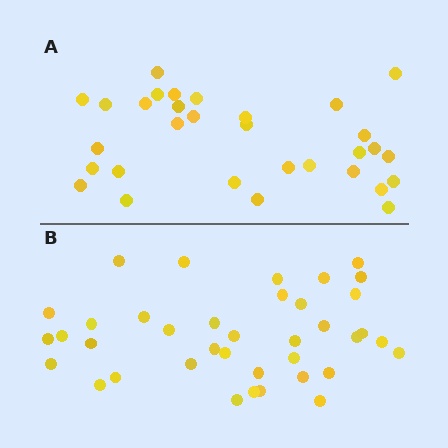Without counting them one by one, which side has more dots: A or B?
Region B (the bottom region) has more dots.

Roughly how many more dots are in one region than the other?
Region B has roughly 8 or so more dots than region A.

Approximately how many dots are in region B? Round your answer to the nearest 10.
About 40 dots. (The exact count is 38, which rounds to 40.)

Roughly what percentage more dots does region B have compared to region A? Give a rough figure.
About 25% more.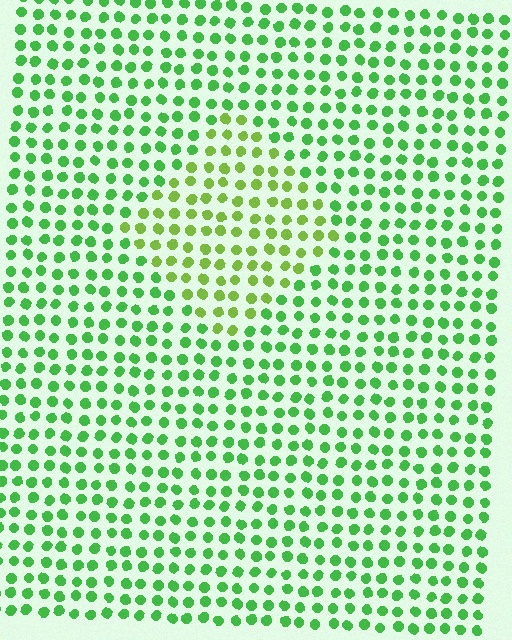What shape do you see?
I see a diamond.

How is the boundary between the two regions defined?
The boundary is defined purely by a slight shift in hue (about 31 degrees). Spacing, size, and orientation are identical on both sides.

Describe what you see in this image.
The image is filled with small green elements in a uniform arrangement. A diamond-shaped region is visible where the elements are tinted to a slightly different hue, forming a subtle color boundary.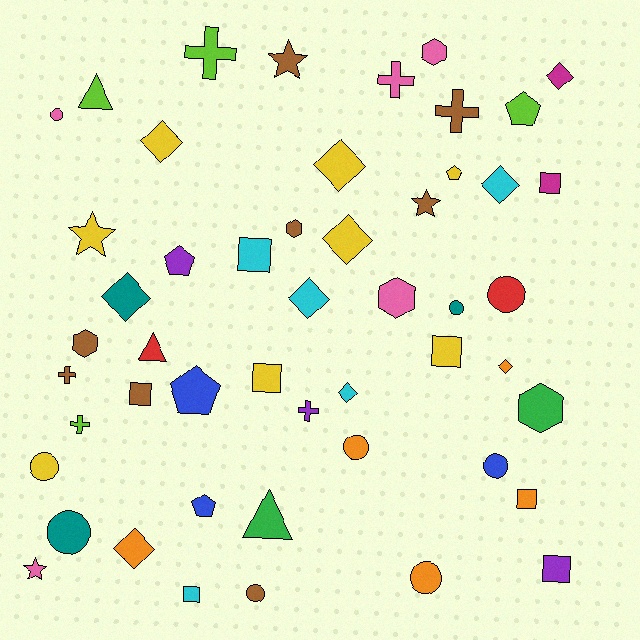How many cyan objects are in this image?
There are 5 cyan objects.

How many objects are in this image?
There are 50 objects.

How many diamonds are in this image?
There are 10 diamonds.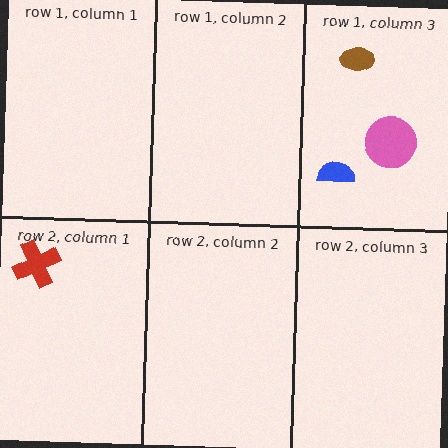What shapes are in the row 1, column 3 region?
The pink circle, the brown ellipse, the blue semicircle.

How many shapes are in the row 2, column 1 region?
1.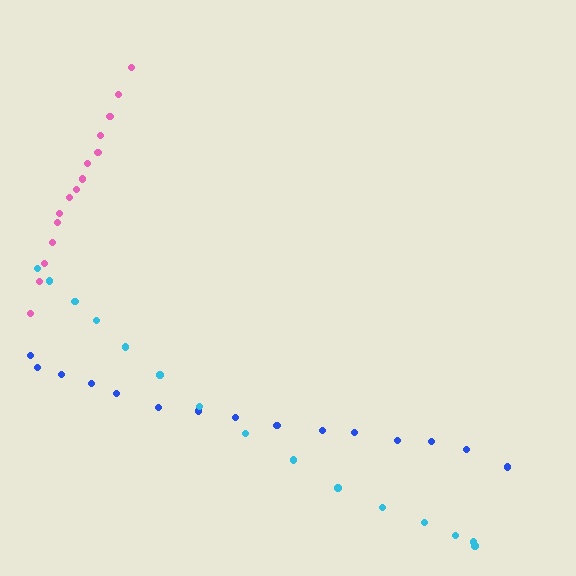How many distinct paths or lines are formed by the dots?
There are 3 distinct paths.